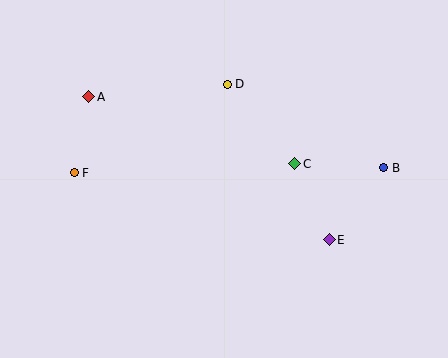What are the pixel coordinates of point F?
Point F is at (74, 173).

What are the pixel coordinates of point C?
Point C is at (295, 164).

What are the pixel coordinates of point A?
Point A is at (89, 97).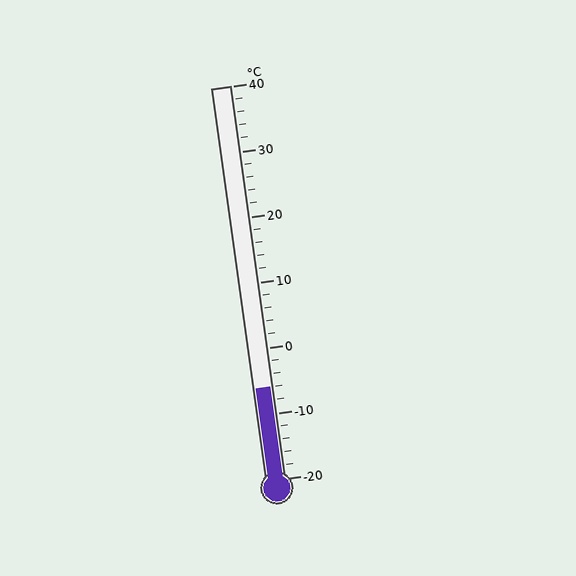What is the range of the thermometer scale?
The thermometer scale ranges from -20°C to 40°C.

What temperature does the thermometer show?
The thermometer shows approximately -6°C.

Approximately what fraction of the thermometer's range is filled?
The thermometer is filled to approximately 25% of its range.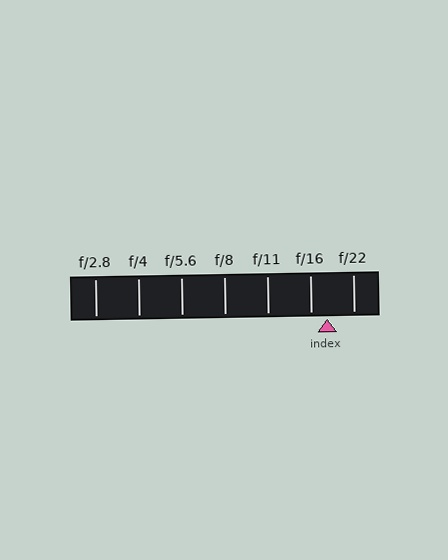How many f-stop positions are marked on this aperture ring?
There are 7 f-stop positions marked.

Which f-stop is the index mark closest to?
The index mark is closest to f/16.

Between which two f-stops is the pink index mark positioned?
The index mark is between f/16 and f/22.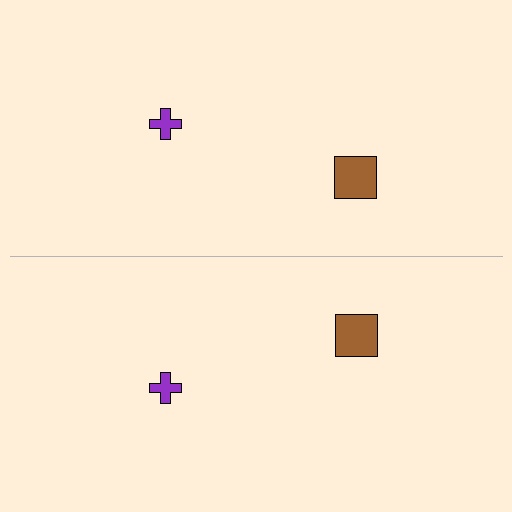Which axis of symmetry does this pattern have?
The pattern has a horizontal axis of symmetry running through the center of the image.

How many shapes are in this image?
There are 4 shapes in this image.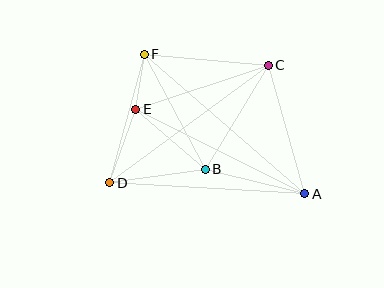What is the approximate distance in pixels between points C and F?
The distance between C and F is approximately 124 pixels.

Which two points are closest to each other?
Points E and F are closest to each other.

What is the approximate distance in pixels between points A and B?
The distance between A and B is approximately 103 pixels.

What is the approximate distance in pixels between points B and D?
The distance between B and D is approximately 97 pixels.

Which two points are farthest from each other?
Points A and F are farthest from each other.